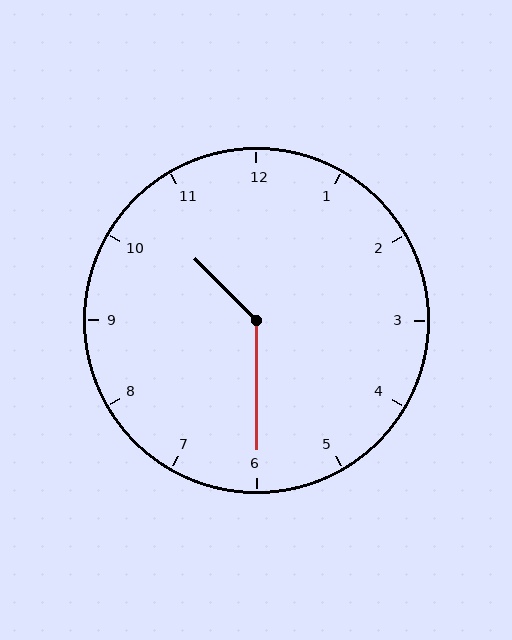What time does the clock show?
10:30.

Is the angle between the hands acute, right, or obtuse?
It is obtuse.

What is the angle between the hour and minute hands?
Approximately 135 degrees.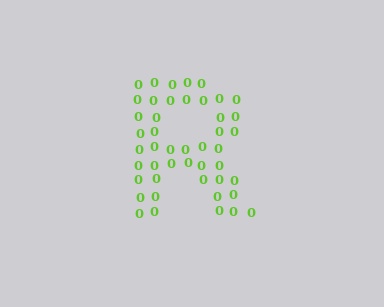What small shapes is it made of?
It is made of small digit 0's.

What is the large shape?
The large shape is the letter R.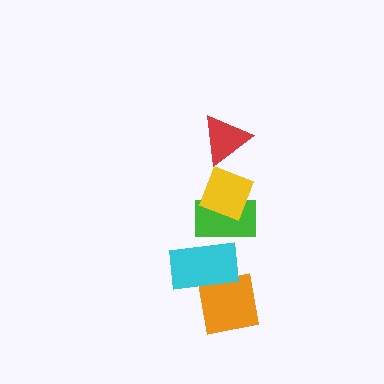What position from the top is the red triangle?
The red triangle is 1st from the top.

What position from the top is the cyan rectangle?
The cyan rectangle is 4th from the top.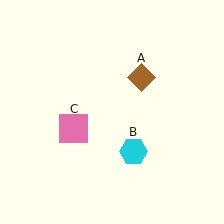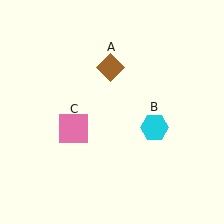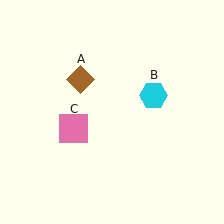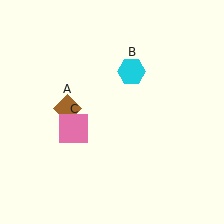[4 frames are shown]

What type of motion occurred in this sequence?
The brown diamond (object A), cyan hexagon (object B) rotated counterclockwise around the center of the scene.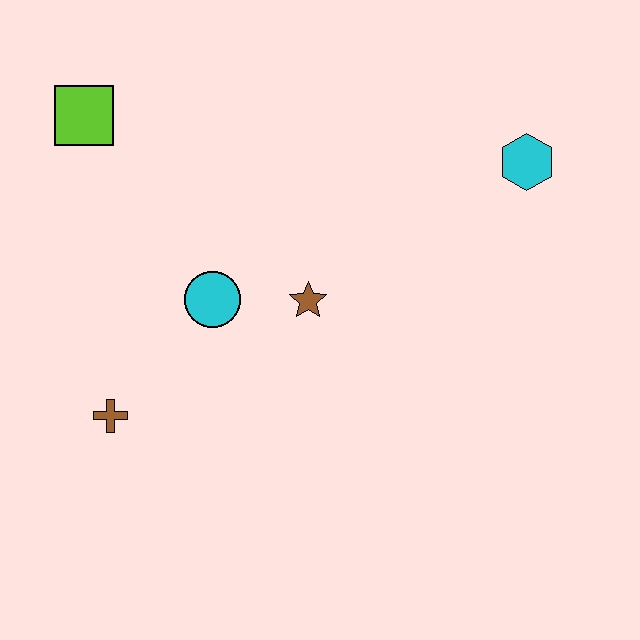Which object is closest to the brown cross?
The cyan circle is closest to the brown cross.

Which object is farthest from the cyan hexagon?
The brown cross is farthest from the cyan hexagon.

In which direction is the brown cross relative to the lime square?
The brown cross is below the lime square.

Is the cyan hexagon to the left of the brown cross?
No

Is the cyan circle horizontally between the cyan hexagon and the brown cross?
Yes